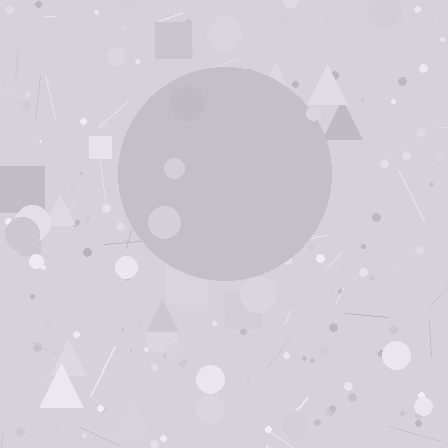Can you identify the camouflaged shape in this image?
The camouflaged shape is a circle.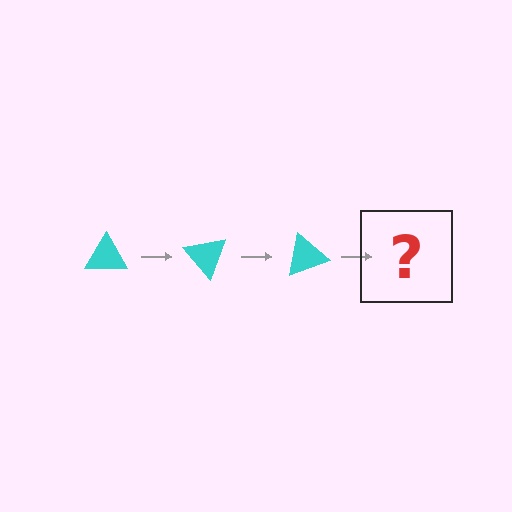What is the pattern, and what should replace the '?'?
The pattern is that the triangle rotates 50 degrees each step. The '?' should be a cyan triangle rotated 150 degrees.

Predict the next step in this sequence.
The next step is a cyan triangle rotated 150 degrees.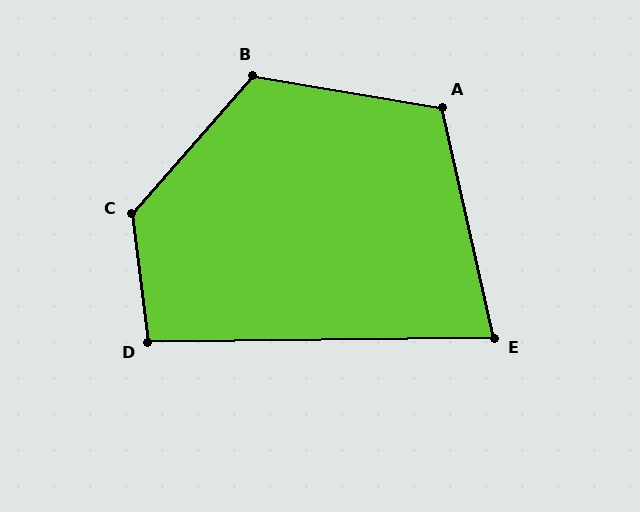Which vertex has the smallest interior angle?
E, at approximately 78 degrees.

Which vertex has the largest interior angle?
C, at approximately 132 degrees.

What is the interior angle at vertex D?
Approximately 96 degrees (obtuse).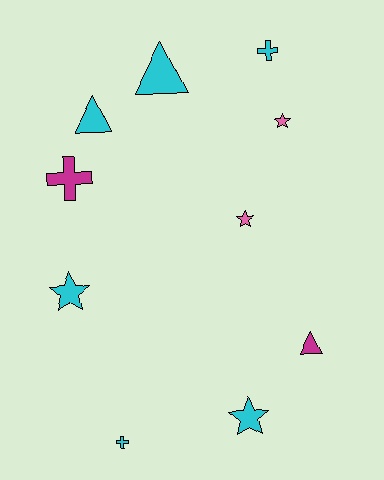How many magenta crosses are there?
There is 1 magenta cross.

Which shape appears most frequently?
Star, with 4 objects.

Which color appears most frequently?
Cyan, with 6 objects.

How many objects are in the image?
There are 10 objects.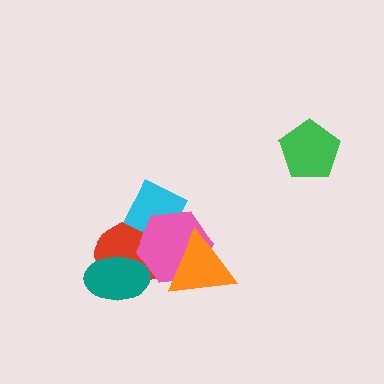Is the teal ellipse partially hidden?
No, no other shape covers it.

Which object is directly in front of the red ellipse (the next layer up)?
The teal ellipse is directly in front of the red ellipse.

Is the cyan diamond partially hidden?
Yes, it is partially covered by another shape.